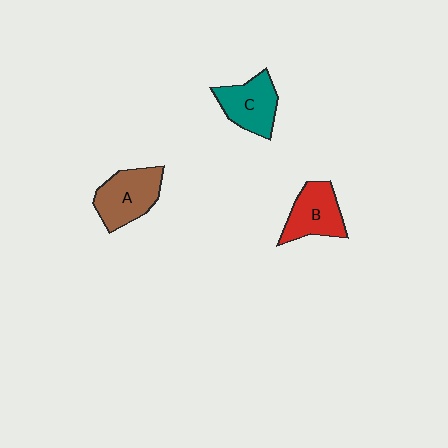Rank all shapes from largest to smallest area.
From largest to smallest: A (brown), B (red), C (teal).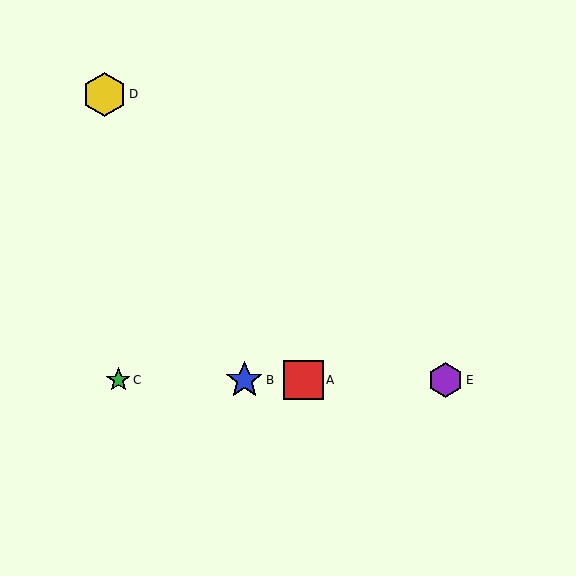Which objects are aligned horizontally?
Objects A, B, C, E are aligned horizontally.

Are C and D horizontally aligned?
No, C is at y≈380 and D is at y≈94.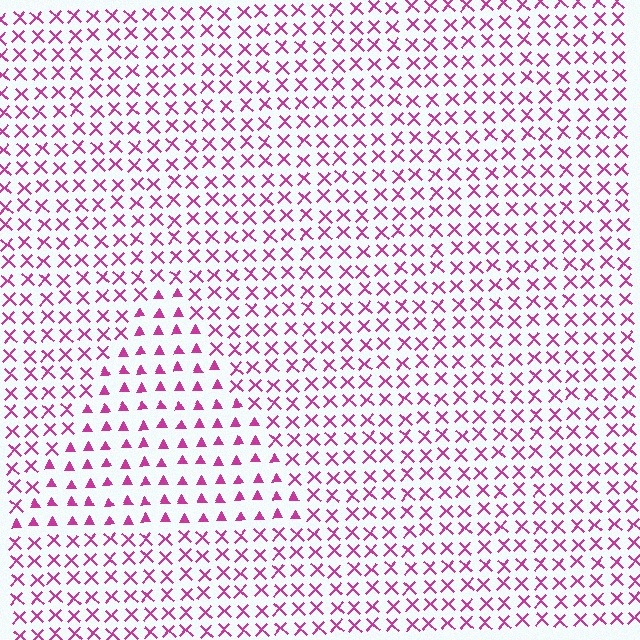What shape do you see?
I see a triangle.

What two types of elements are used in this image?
The image uses triangles inside the triangle region and X marks outside it.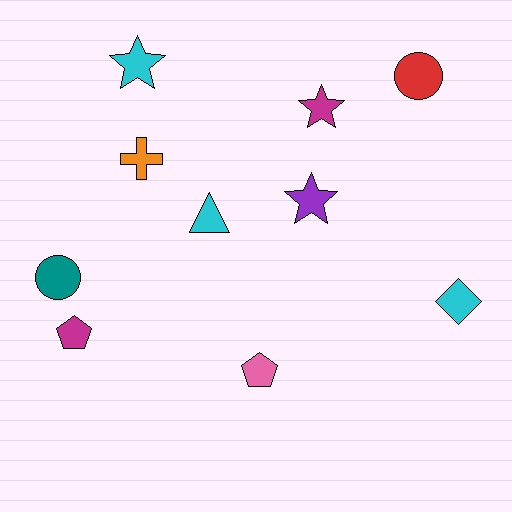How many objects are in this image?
There are 10 objects.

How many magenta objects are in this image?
There are 2 magenta objects.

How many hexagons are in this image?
There are no hexagons.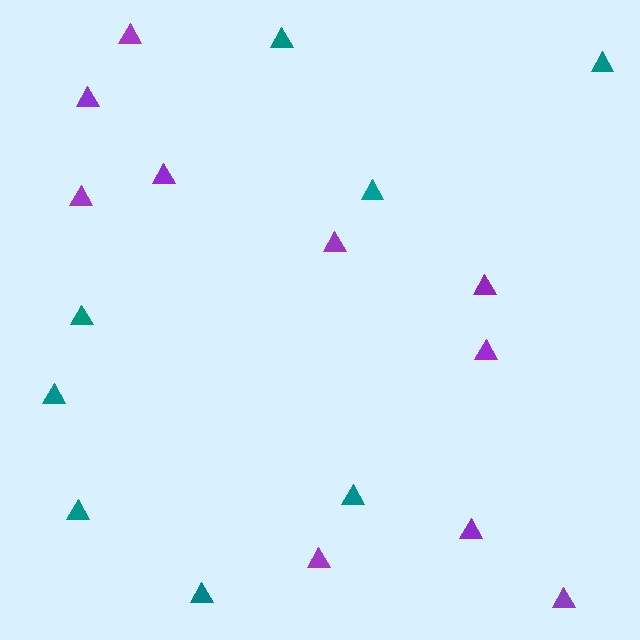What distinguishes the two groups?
There are 2 groups: one group of teal triangles (8) and one group of purple triangles (10).